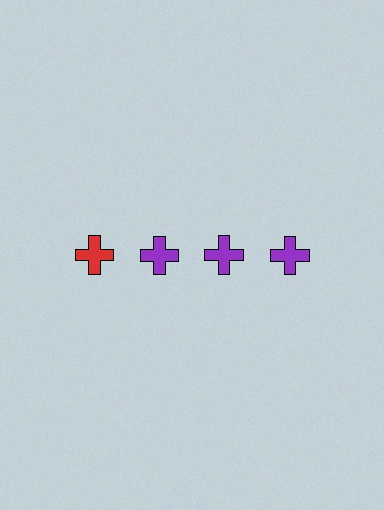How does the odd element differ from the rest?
It has a different color: red instead of purple.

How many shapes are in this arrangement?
There are 4 shapes arranged in a grid pattern.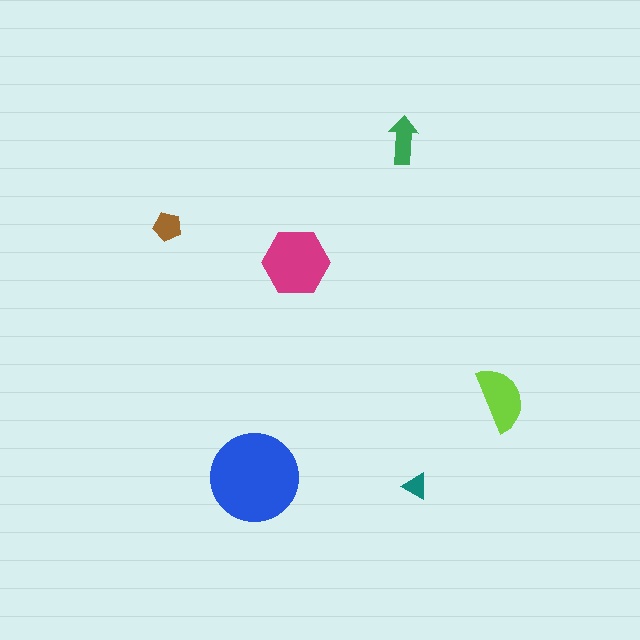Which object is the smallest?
The teal triangle.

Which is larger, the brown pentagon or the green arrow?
The green arrow.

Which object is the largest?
The blue circle.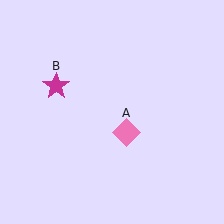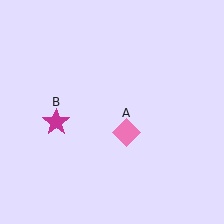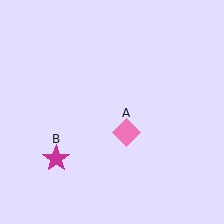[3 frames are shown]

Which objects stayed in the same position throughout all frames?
Pink diamond (object A) remained stationary.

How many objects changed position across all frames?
1 object changed position: magenta star (object B).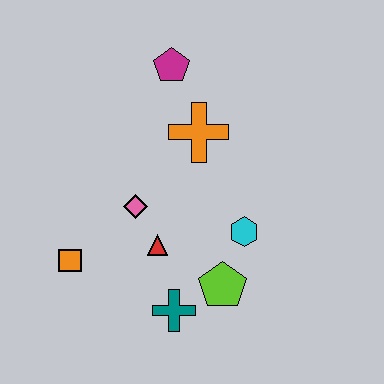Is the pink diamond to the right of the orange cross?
No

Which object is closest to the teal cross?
The lime pentagon is closest to the teal cross.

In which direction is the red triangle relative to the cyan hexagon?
The red triangle is to the left of the cyan hexagon.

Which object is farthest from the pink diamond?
The magenta pentagon is farthest from the pink diamond.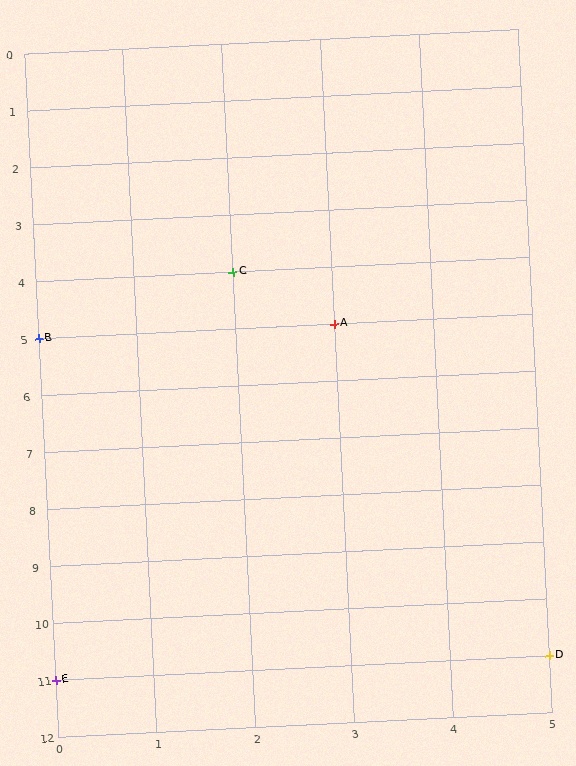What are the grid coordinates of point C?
Point C is at grid coordinates (2, 4).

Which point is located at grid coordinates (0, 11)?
Point E is at (0, 11).